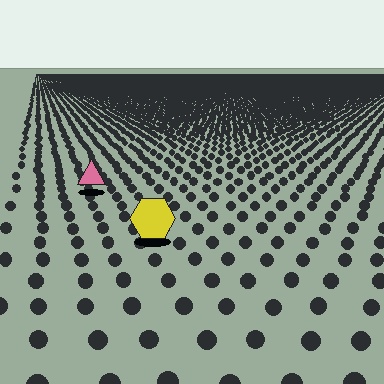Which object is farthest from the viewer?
The pink triangle is farthest from the viewer. It appears smaller and the ground texture around it is denser.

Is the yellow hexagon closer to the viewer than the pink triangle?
Yes. The yellow hexagon is closer — you can tell from the texture gradient: the ground texture is coarser near it.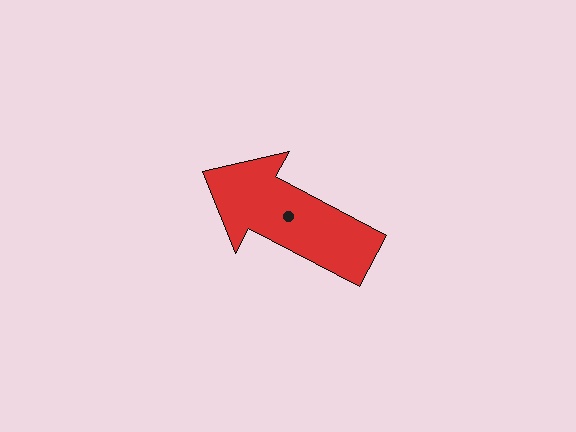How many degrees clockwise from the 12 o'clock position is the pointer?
Approximately 298 degrees.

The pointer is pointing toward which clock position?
Roughly 10 o'clock.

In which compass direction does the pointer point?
Northwest.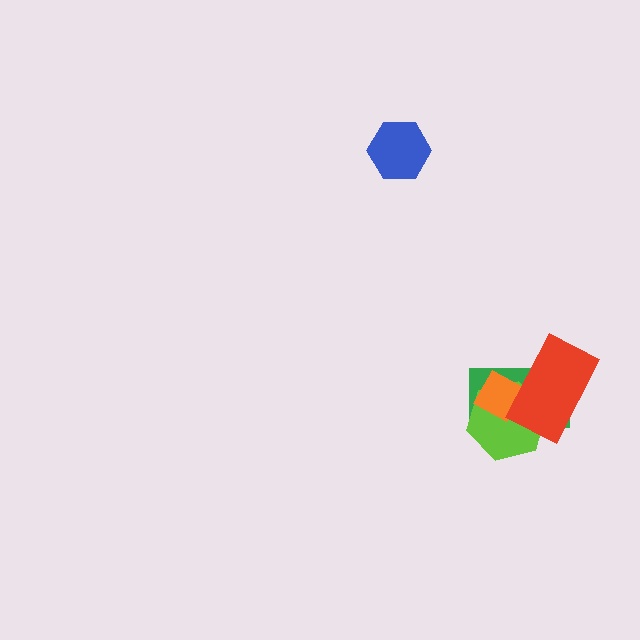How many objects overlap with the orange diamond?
3 objects overlap with the orange diamond.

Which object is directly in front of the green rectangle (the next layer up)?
The lime hexagon is directly in front of the green rectangle.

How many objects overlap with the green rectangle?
3 objects overlap with the green rectangle.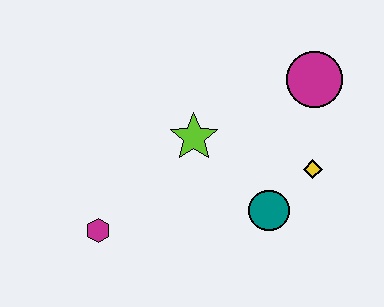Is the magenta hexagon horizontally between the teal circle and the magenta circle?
No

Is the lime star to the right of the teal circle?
No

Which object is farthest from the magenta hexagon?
The magenta circle is farthest from the magenta hexagon.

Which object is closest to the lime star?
The teal circle is closest to the lime star.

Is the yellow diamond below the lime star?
Yes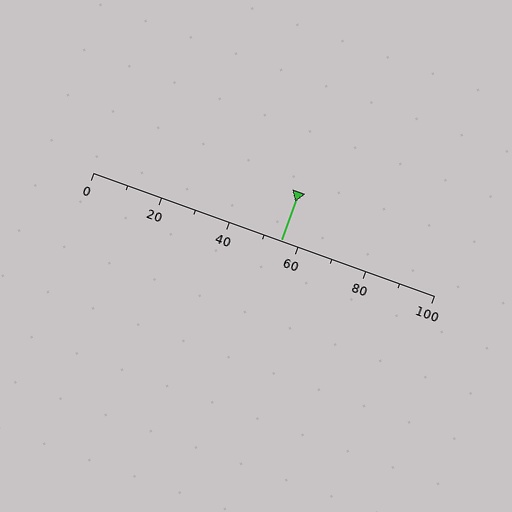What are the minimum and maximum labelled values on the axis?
The axis runs from 0 to 100.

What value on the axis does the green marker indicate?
The marker indicates approximately 55.